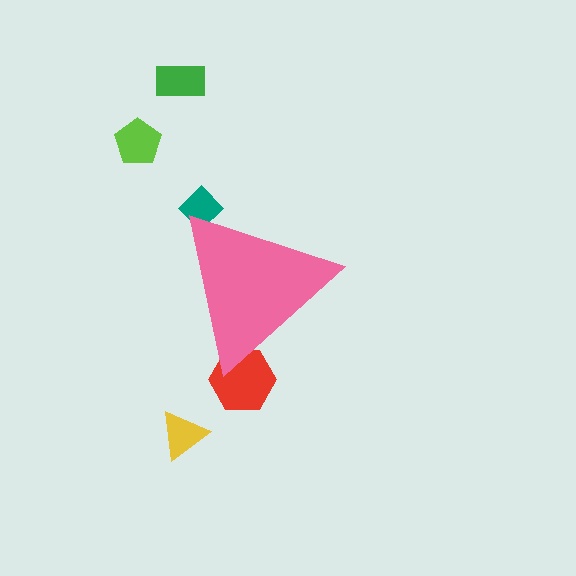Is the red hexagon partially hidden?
Yes, the red hexagon is partially hidden behind the pink triangle.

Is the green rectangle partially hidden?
No, the green rectangle is fully visible.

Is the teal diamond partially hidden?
Yes, the teal diamond is partially hidden behind the pink triangle.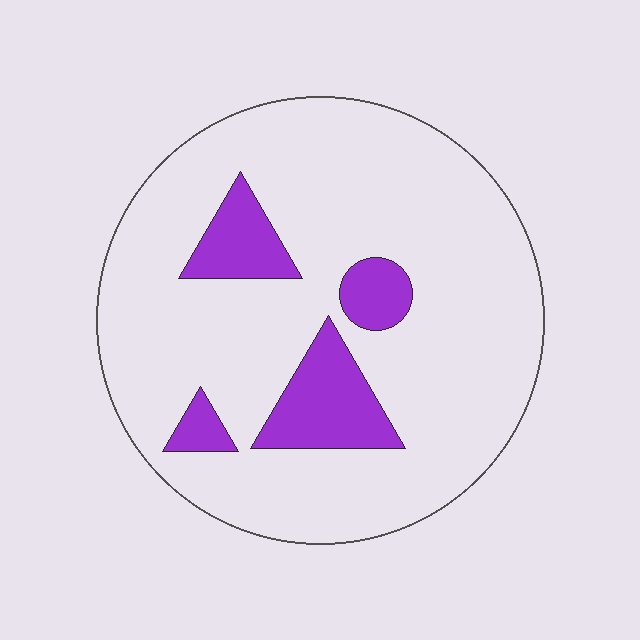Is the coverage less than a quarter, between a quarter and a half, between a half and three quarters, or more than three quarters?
Less than a quarter.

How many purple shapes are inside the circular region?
4.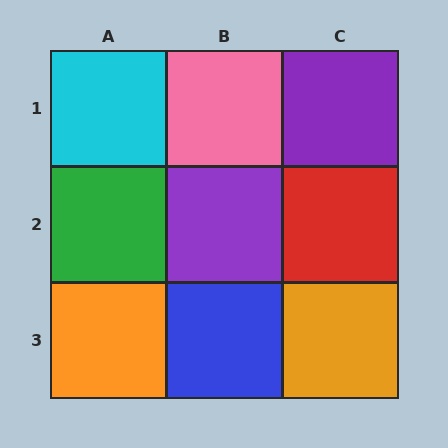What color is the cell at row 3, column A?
Orange.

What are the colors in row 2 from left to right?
Green, purple, red.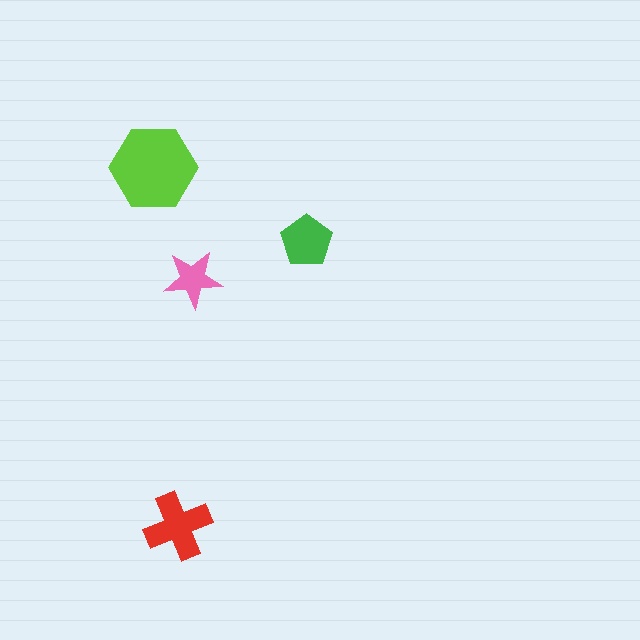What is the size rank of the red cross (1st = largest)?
2nd.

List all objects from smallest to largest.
The pink star, the green pentagon, the red cross, the lime hexagon.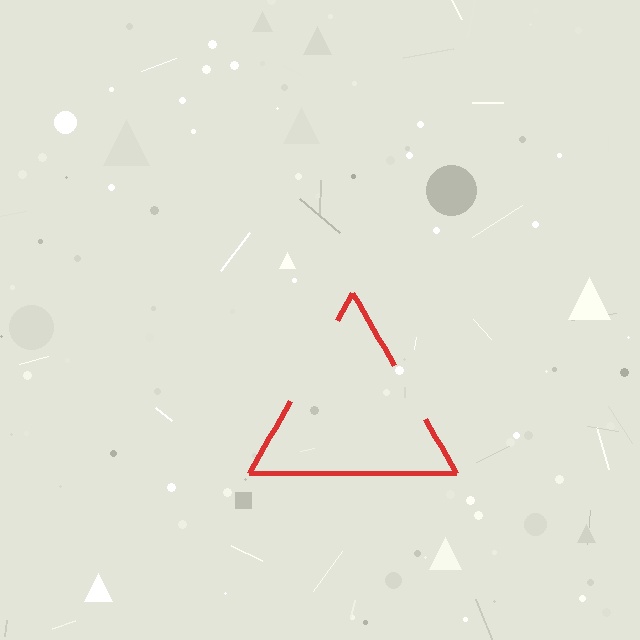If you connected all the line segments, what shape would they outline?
They would outline a triangle.